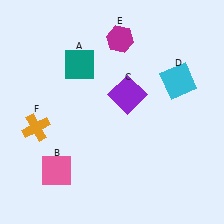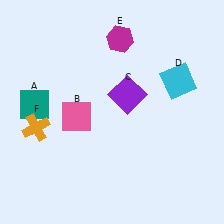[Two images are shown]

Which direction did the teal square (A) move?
The teal square (A) moved left.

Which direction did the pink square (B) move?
The pink square (B) moved up.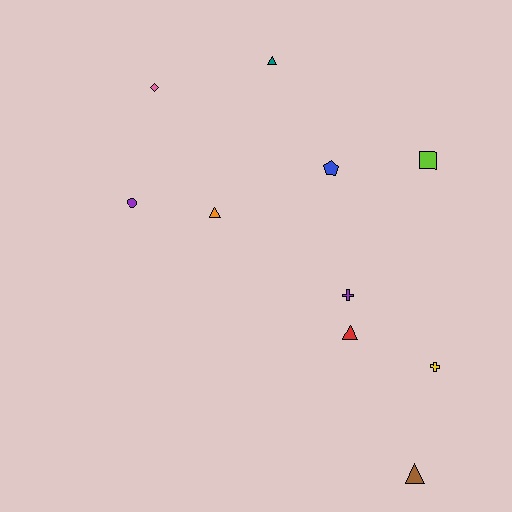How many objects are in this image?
There are 10 objects.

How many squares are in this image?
There is 1 square.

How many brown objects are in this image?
There is 1 brown object.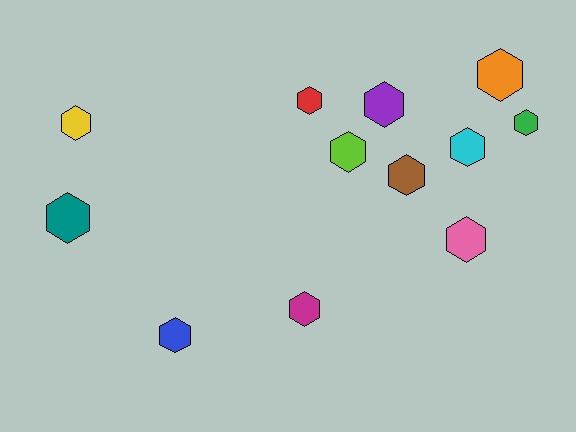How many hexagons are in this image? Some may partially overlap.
There are 12 hexagons.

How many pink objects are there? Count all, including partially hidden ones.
There is 1 pink object.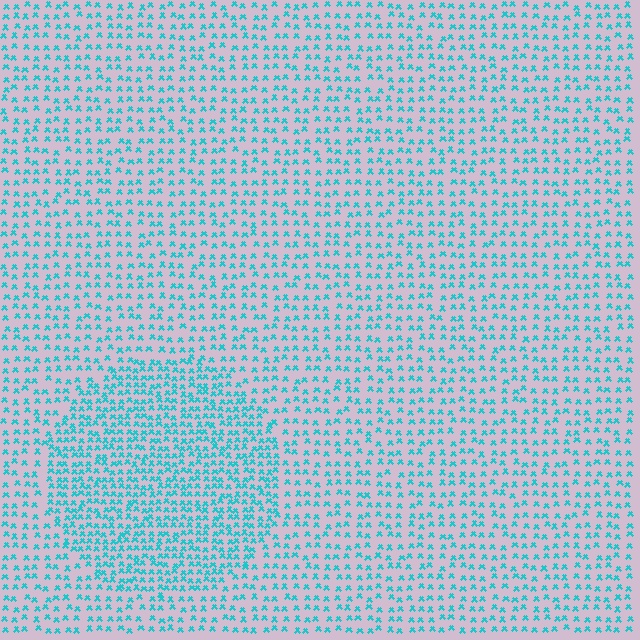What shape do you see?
I see a circle.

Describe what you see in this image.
The image contains small cyan elements arranged at two different densities. A circle-shaped region is visible where the elements are more densely packed than the surrounding area.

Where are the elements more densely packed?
The elements are more densely packed inside the circle boundary.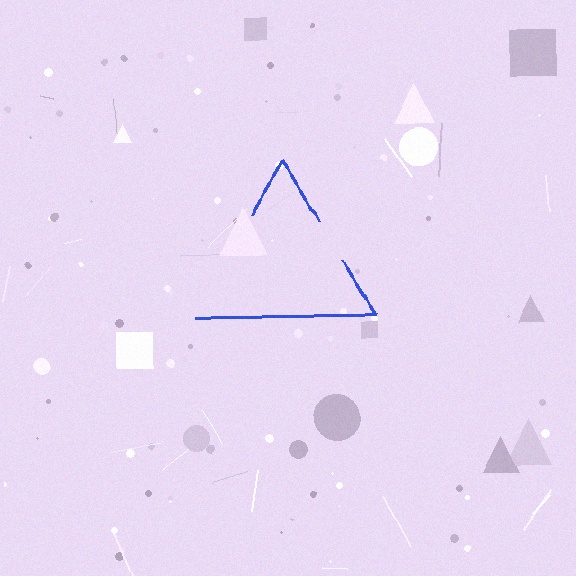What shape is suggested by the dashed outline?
The dashed outline suggests a triangle.